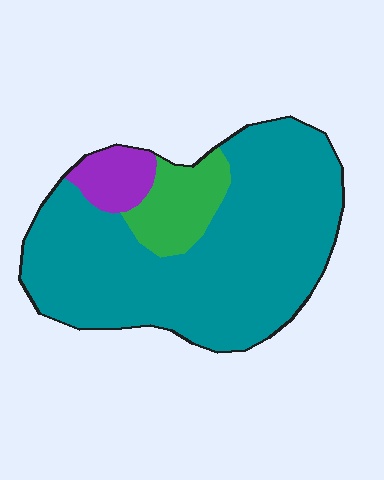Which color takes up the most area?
Teal, at roughly 80%.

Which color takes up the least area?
Purple, at roughly 10%.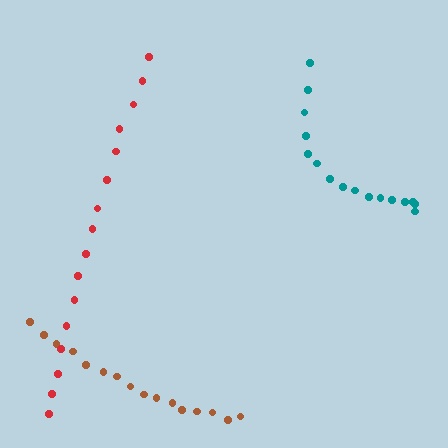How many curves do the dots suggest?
There are 3 distinct paths.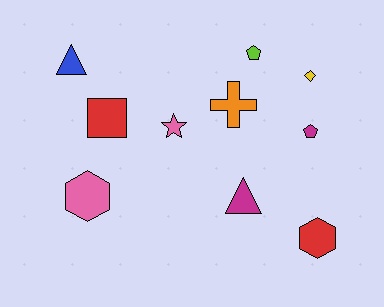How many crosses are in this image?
There is 1 cross.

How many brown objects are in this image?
There are no brown objects.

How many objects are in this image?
There are 10 objects.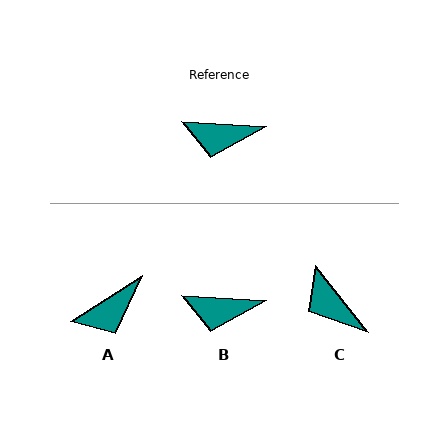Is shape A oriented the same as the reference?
No, it is off by about 36 degrees.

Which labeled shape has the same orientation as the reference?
B.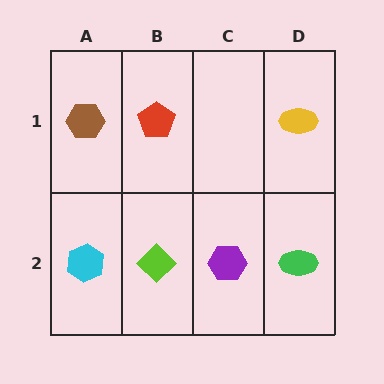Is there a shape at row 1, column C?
No, that cell is empty.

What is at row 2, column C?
A purple hexagon.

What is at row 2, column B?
A lime diamond.